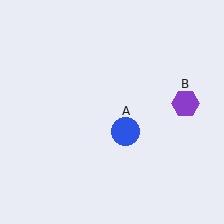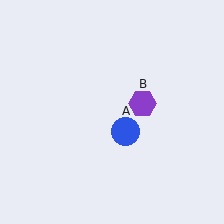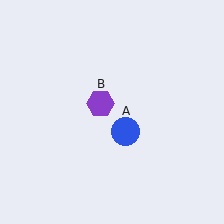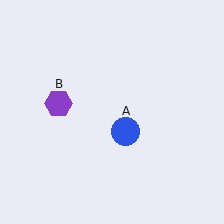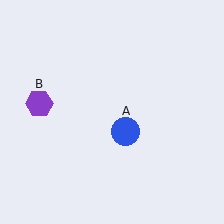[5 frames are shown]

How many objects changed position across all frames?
1 object changed position: purple hexagon (object B).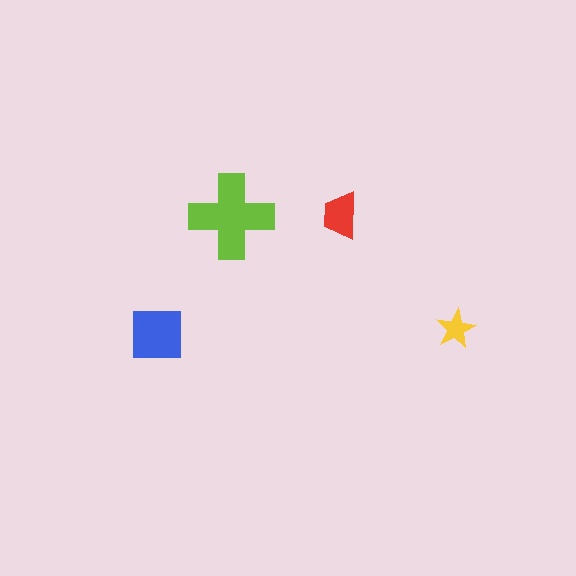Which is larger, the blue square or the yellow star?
The blue square.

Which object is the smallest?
The yellow star.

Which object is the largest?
The lime cross.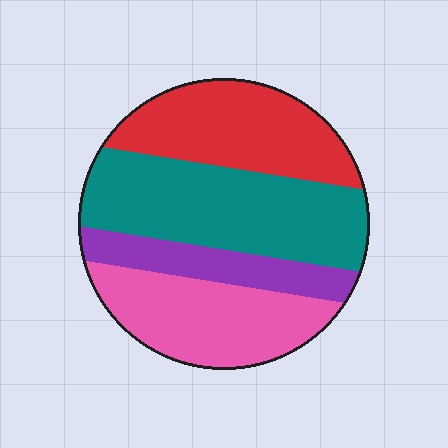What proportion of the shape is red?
Red covers 26% of the shape.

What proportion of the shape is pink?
Pink takes up about one quarter (1/4) of the shape.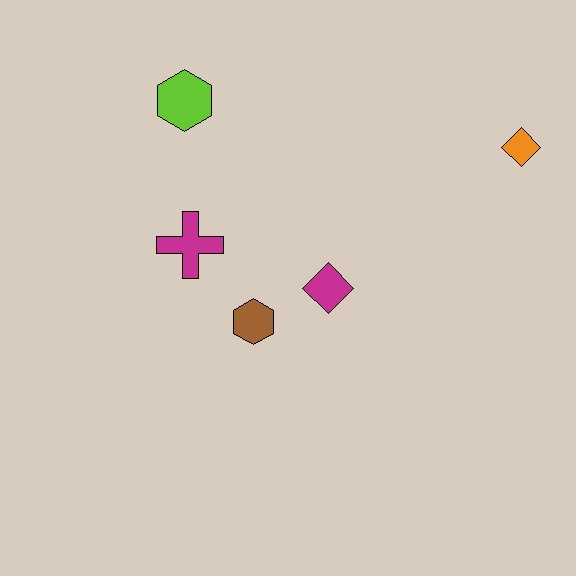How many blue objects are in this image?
There are no blue objects.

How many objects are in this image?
There are 5 objects.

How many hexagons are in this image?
There are 2 hexagons.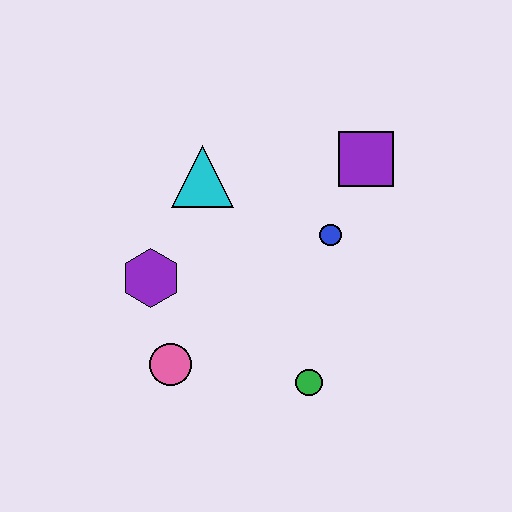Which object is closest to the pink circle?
The purple hexagon is closest to the pink circle.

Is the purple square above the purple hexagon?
Yes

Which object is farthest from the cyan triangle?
The green circle is farthest from the cyan triangle.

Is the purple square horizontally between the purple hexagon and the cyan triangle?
No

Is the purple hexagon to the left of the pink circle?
Yes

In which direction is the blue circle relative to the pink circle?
The blue circle is to the right of the pink circle.